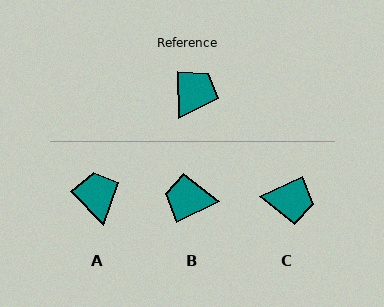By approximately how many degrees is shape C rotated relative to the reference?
Approximately 65 degrees clockwise.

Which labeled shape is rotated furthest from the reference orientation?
B, about 115 degrees away.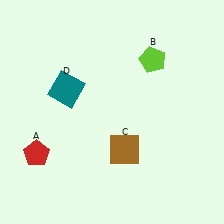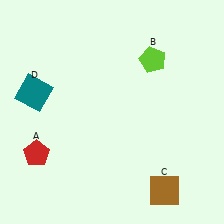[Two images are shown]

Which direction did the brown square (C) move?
The brown square (C) moved down.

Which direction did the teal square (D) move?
The teal square (D) moved left.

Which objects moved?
The objects that moved are: the brown square (C), the teal square (D).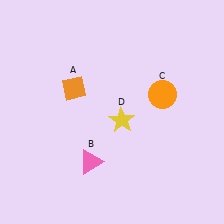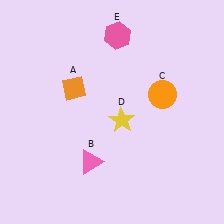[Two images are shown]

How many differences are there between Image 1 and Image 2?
There is 1 difference between the two images.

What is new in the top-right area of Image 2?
A pink hexagon (E) was added in the top-right area of Image 2.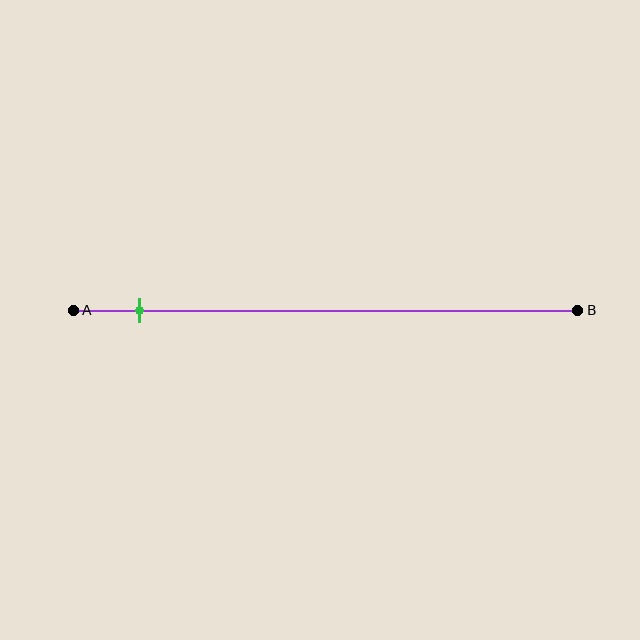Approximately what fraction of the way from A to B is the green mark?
The green mark is approximately 15% of the way from A to B.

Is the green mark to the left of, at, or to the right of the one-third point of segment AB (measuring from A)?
The green mark is to the left of the one-third point of segment AB.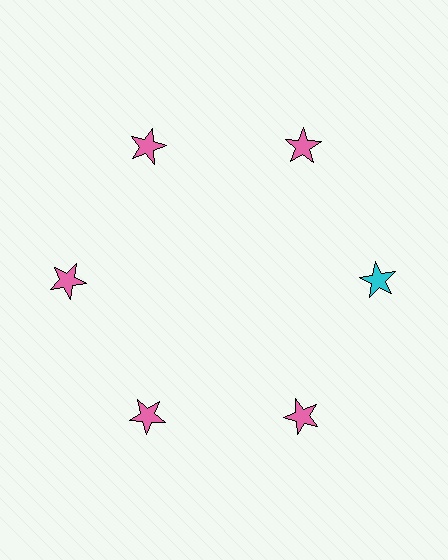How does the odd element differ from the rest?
It has a different color: cyan instead of pink.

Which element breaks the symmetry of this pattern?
The cyan star at roughly the 3 o'clock position breaks the symmetry. All other shapes are pink stars.